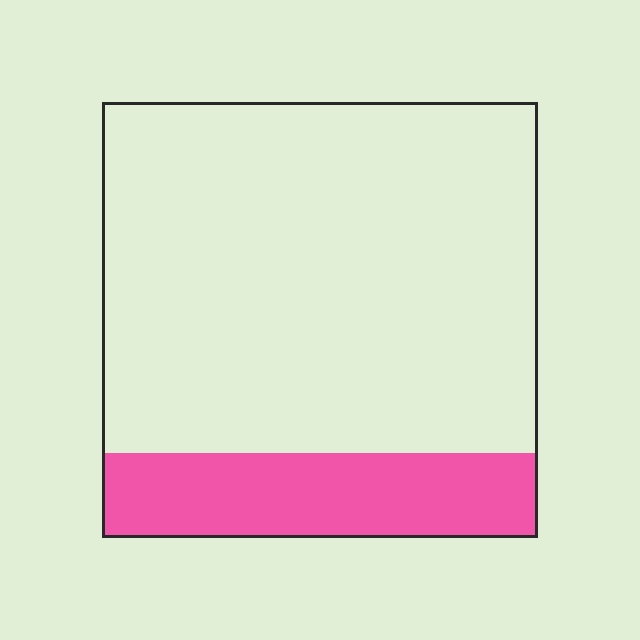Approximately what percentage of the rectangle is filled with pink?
Approximately 20%.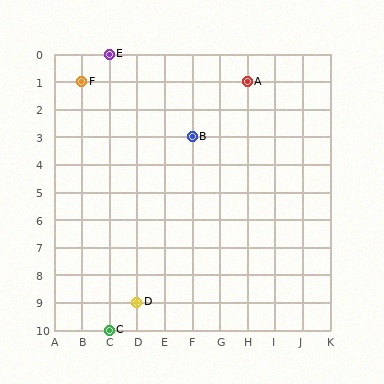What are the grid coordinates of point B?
Point B is at grid coordinates (F, 3).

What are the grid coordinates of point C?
Point C is at grid coordinates (C, 10).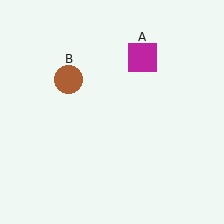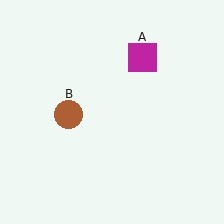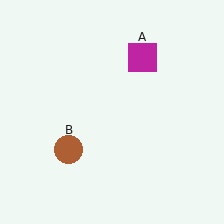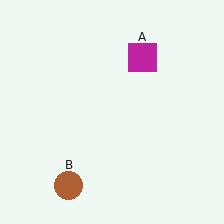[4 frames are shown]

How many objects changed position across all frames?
1 object changed position: brown circle (object B).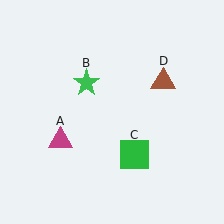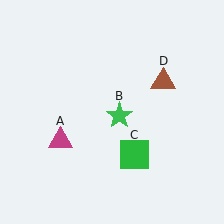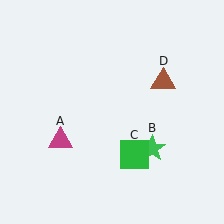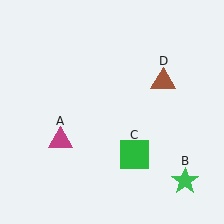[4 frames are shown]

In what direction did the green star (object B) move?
The green star (object B) moved down and to the right.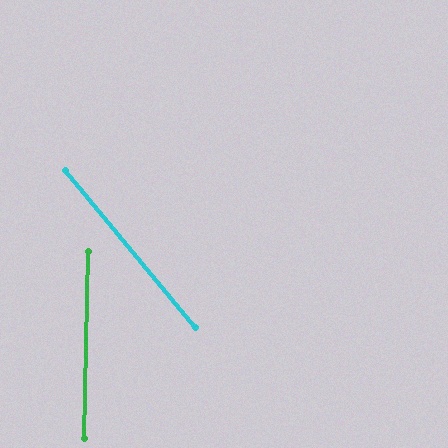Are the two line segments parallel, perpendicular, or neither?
Neither parallel nor perpendicular — they differ by about 41°.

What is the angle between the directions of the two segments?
Approximately 41 degrees.